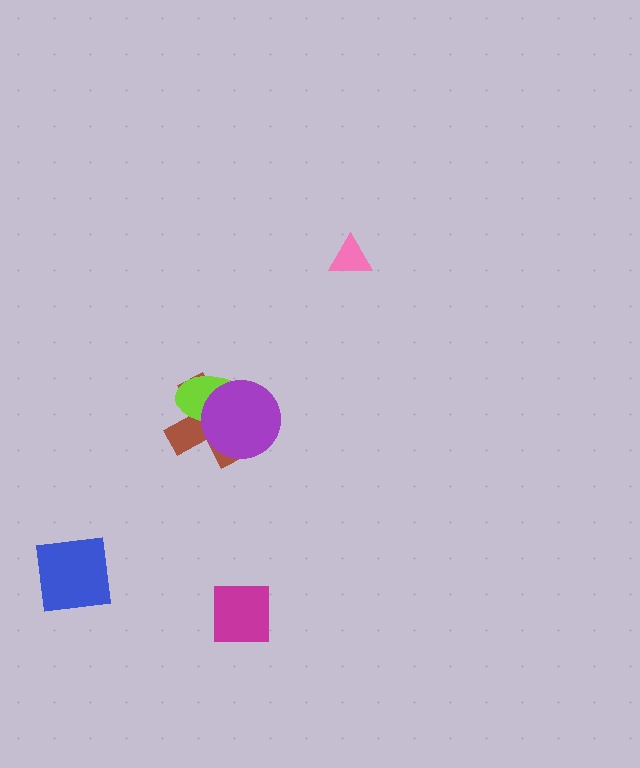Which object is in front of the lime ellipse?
The purple circle is in front of the lime ellipse.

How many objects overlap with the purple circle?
2 objects overlap with the purple circle.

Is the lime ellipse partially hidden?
Yes, it is partially covered by another shape.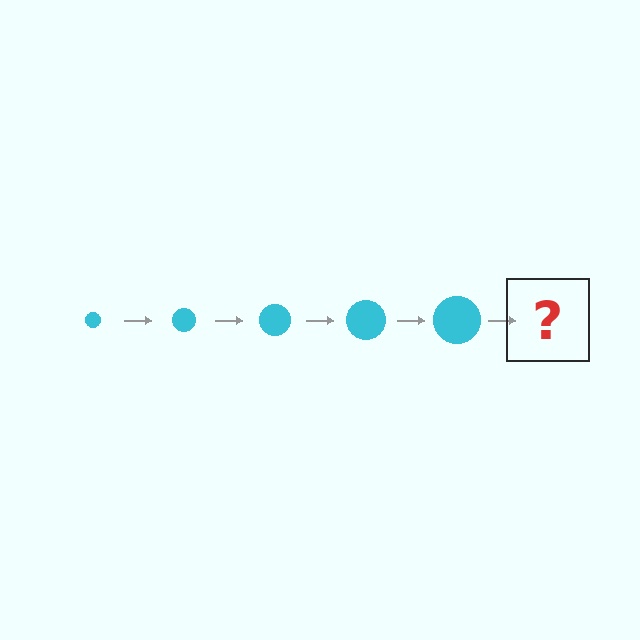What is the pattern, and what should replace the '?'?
The pattern is that the circle gets progressively larger each step. The '?' should be a cyan circle, larger than the previous one.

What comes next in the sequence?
The next element should be a cyan circle, larger than the previous one.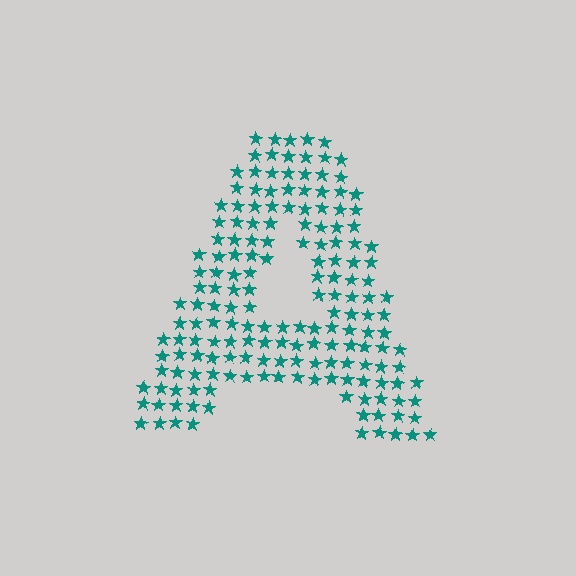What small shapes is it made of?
It is made of small stars.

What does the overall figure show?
The overall figure shows the letter A.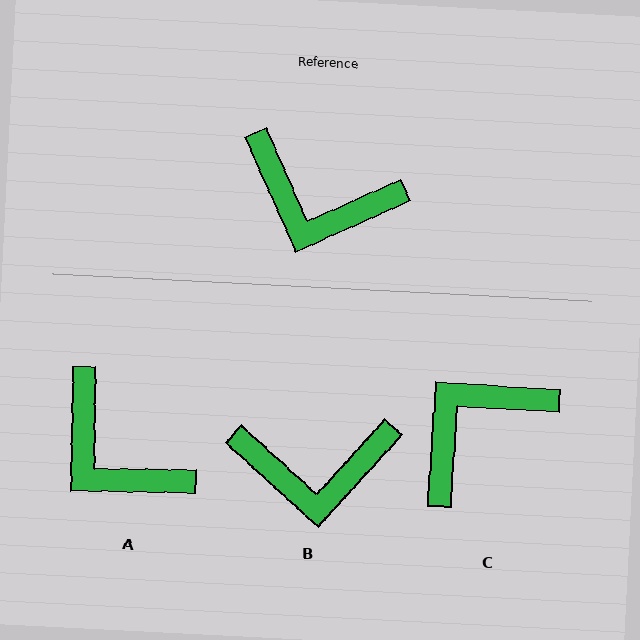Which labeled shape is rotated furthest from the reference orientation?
C, about 118 degrees away.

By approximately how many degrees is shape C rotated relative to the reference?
Approximately 118 degrees clockwise.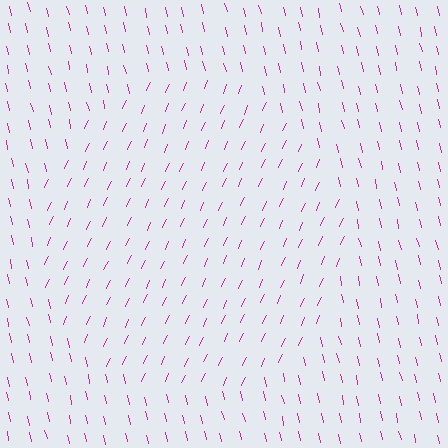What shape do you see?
I see a circle.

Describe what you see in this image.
The image is filled with small magenta line segments. A circle region in the image has lines oriented differently from the surrounding lines, creating a visible texture boundary.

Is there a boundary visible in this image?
Yes, there is a texture boundary formed by a change in line orientation.